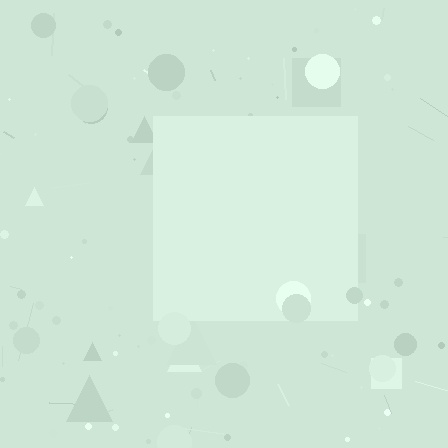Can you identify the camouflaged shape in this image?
The camouflaged shape is a square.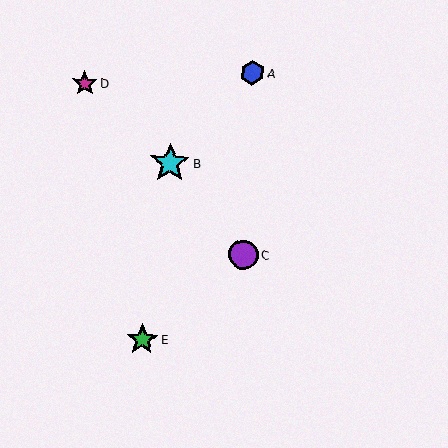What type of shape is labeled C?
Shape C is a purple circle.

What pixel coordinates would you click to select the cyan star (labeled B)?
Click at (170, 163) to select the cyan star B.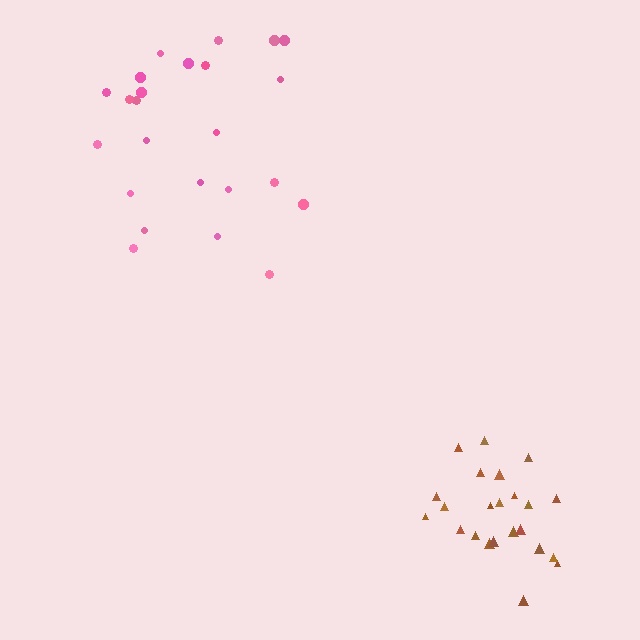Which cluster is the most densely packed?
Brown.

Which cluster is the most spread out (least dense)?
Pink.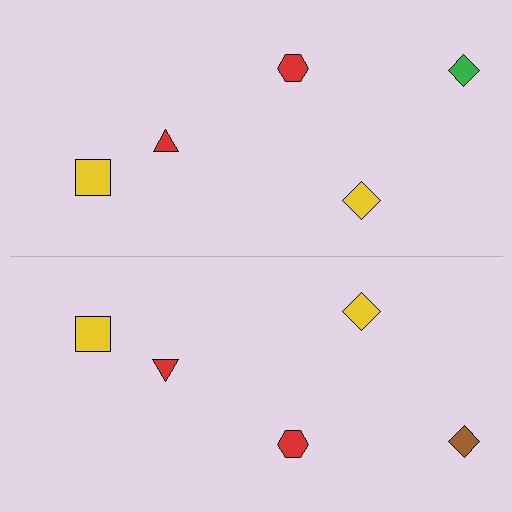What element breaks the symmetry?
The brown diamond on the bottom side breaks the symmetry — its mirror counterpart is green.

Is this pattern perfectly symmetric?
No, the pattern is not perfectly symmetric. The brown diamond on the bottom side breaks the symmetry — its mirror counterpart is green.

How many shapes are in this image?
There are 10 shapes in this image.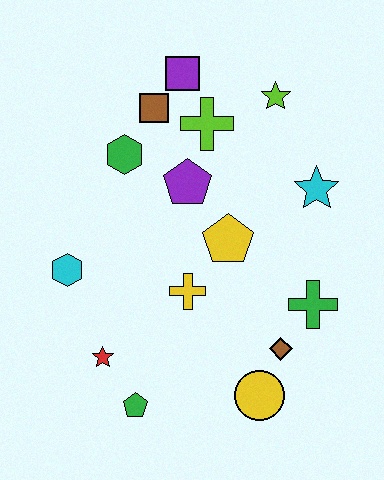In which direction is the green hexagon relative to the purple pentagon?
The green hexagon is to the left of the purple pentagon.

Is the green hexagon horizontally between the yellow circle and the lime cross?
No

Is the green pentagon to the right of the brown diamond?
No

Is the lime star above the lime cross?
Yes